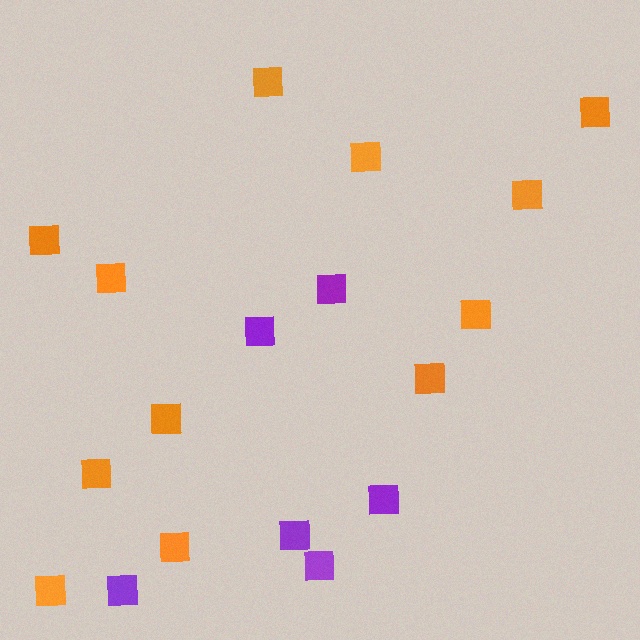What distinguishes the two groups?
There are 2 groups: one group of orange squares (12) and one group of purple squares (6).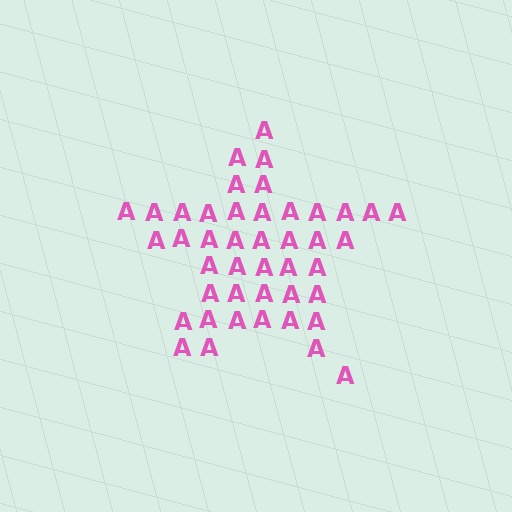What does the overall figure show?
The overall figure shows a star.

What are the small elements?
The small elements are letter A's.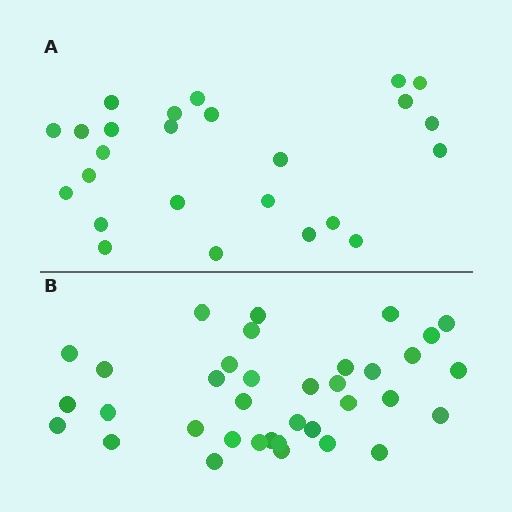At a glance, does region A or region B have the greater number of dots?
Region B (the bottom region) has more dots.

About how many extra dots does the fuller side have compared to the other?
Region B has roughly 12 or so more dots than region A.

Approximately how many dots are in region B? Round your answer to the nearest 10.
About 40 dots. (The exact count is 36, which rounds to 40.)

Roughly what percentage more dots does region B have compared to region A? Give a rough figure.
About 45% more.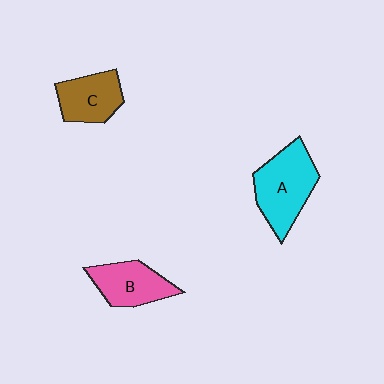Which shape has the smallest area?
Shape C (brown).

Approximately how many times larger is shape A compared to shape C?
Approximately 1.4 times.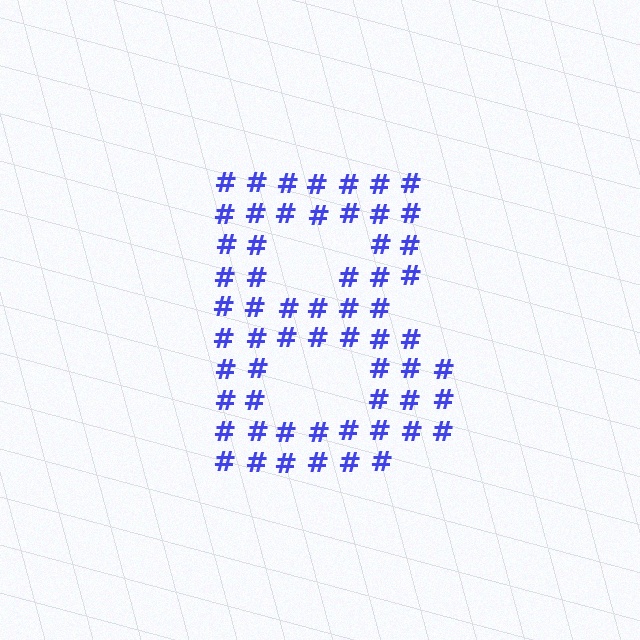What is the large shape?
The large shape is the letter B.